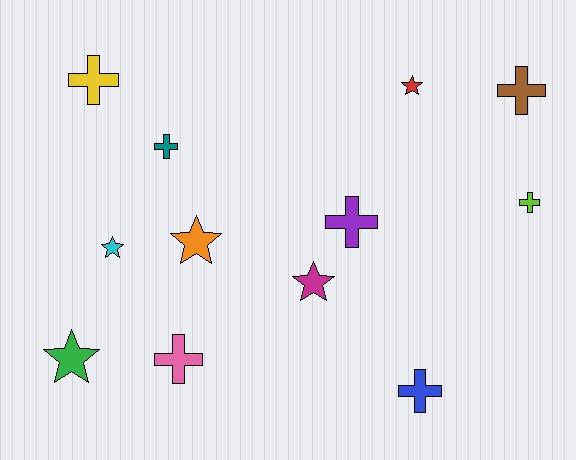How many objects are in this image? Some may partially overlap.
There are 12 objects.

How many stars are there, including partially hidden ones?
There are 5 stars.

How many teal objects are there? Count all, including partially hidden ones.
There is 1 teal object.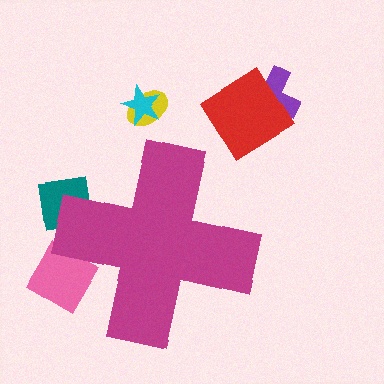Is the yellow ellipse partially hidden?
No, the yellow ellipse is fully visible.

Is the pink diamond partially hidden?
Yes, the pink diamond is partially hidden behind the magenta cross.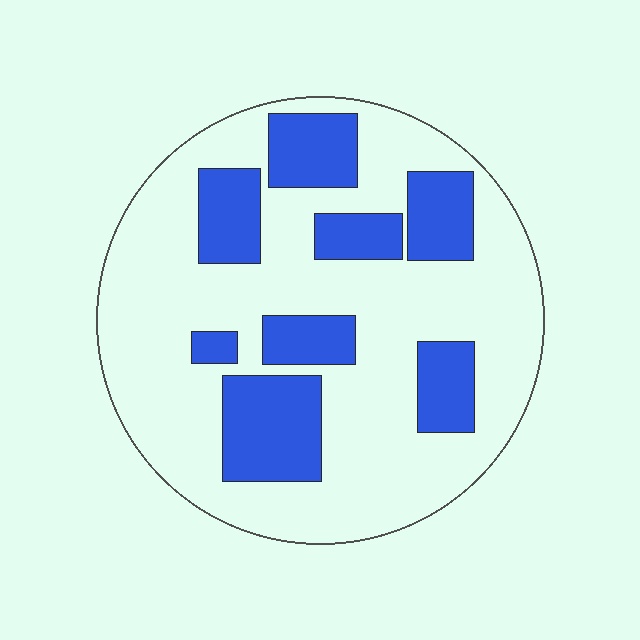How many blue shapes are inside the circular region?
8.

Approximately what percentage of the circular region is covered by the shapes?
Approximately 30%.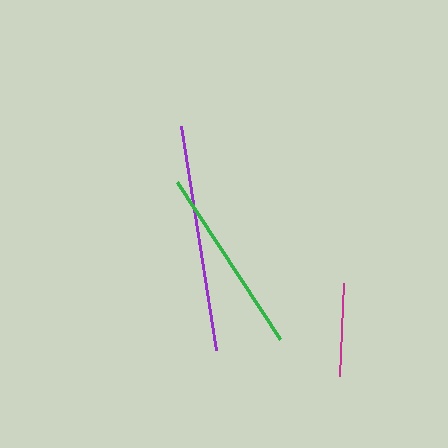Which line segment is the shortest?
The magenta line is the shortest at approximately 93 pixels.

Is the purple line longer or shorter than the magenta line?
The purple line is longer than the magenta line.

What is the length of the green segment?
The green segment is approximately 188 pixels long.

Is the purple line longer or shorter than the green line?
The purple line is longer than the green line.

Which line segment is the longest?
The purple line is the longest at approximately 227 pixels.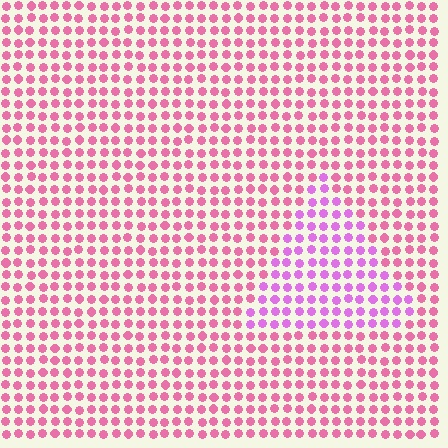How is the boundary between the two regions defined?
The boundary is defined purely by a slight shift in hue (about 36 degrees). Spacing, size, and orientation are identical on both sides.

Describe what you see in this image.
The image is filled with small pink elements in a uniform arrangement. A triangle-shaped region is visible where the elements are tinted to a slightly different hue, forming a subtle color boundary.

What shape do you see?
I see a triangle.